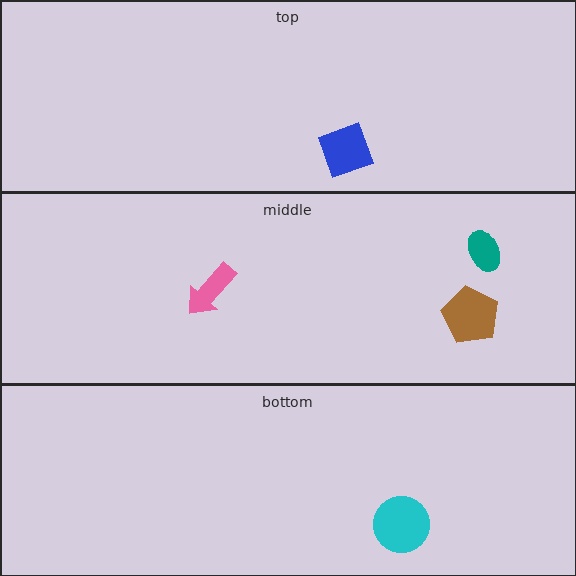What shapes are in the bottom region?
The cyan circle.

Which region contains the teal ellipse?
The middle region.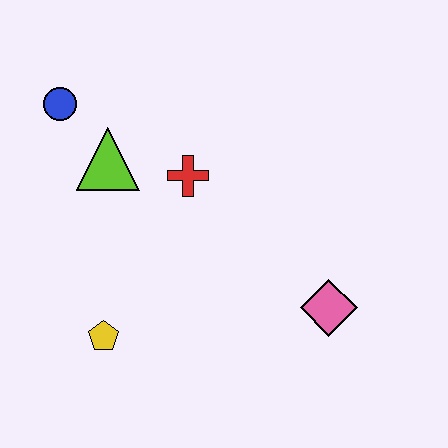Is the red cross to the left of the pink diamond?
Yes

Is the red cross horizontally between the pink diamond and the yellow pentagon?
Yes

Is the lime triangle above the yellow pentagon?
Yes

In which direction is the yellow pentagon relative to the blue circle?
The yellow pentagon is below the blue circle.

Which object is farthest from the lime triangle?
The pink diamond is farthest from the lime triangle.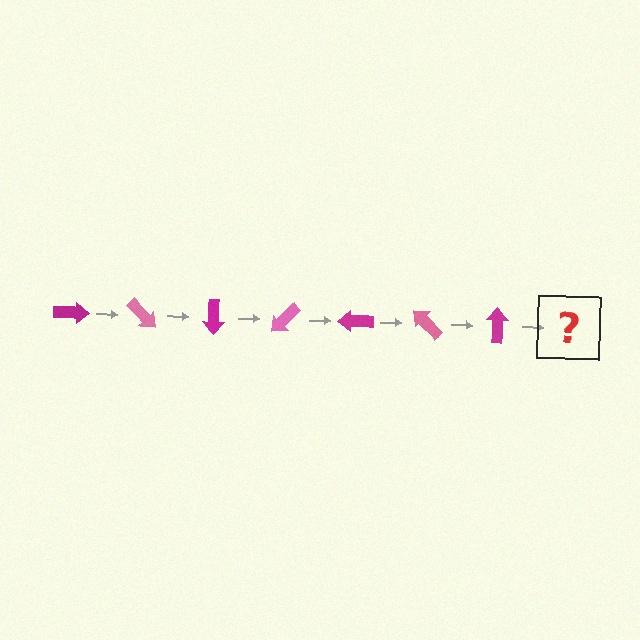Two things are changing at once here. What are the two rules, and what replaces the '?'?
The two rules are that it rotates 45 degrees each step and the color cycles through magenta and pink. The '?' should be a pink arrow, rotated 315 degrees from the start.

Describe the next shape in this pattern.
It should be a pink arrow, rotated 315 degrees from the start.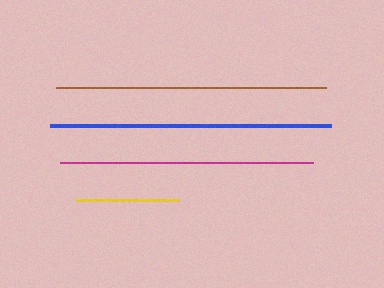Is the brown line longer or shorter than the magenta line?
The brown line is longer than the magenta line.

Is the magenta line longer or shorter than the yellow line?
The magenta line is longer than the yellow line.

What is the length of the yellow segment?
The yellow segment is approximately 103 pixels long.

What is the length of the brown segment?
The brown segment is approximately 269 pixels long.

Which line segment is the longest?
The blue line is the longest at approximately 280 pixels.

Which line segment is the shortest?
The yellow line is the shortest at approximately 103 pixels.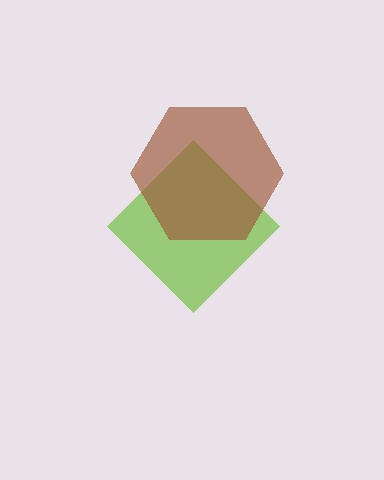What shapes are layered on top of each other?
The layered shapes are: a lime diamond, a brown hexagon.